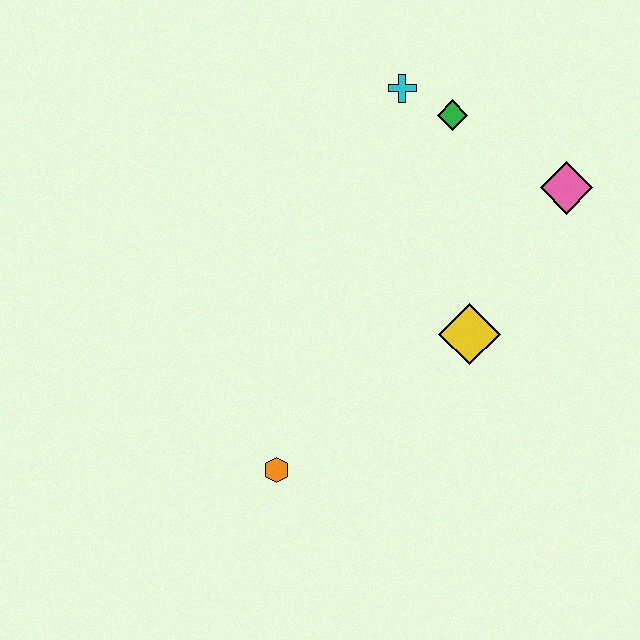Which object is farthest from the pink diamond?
The orange hexagon is farthest from the pink diamond.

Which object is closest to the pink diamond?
The green diamond is closest to the pink diamond.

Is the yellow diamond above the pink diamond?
No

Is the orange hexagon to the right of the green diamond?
No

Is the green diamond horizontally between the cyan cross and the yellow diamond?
Yes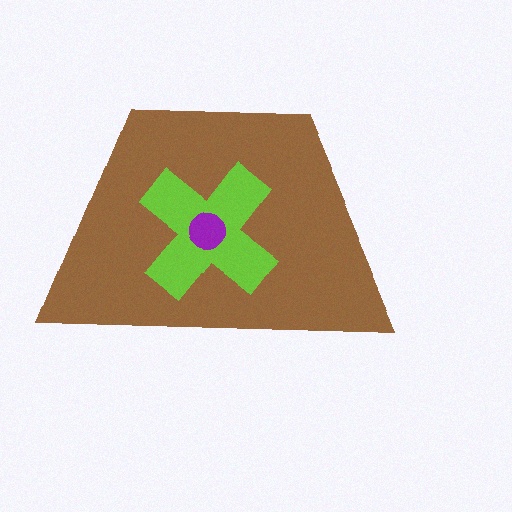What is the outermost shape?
The brown trapezoid.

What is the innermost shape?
The purple circle.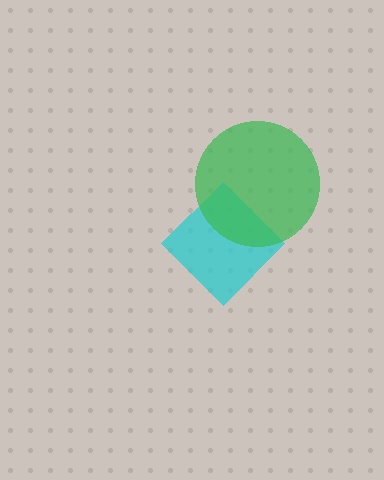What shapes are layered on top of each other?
The layered shapes are: a cyan diamond, a green circle.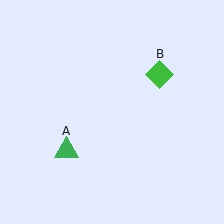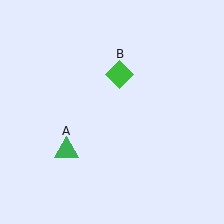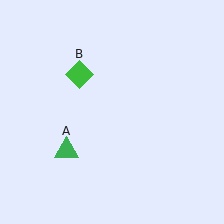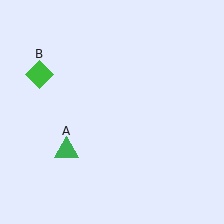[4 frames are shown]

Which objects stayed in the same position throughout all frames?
Green triangle (object A) remained stationary.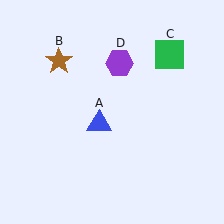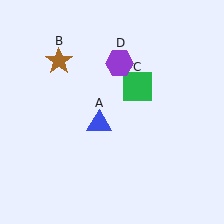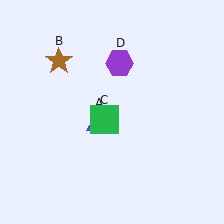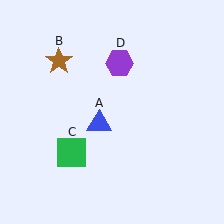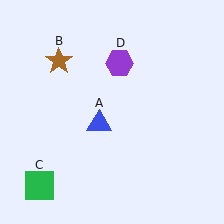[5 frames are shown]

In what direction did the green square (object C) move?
The green square (object C) moved down and to the left.